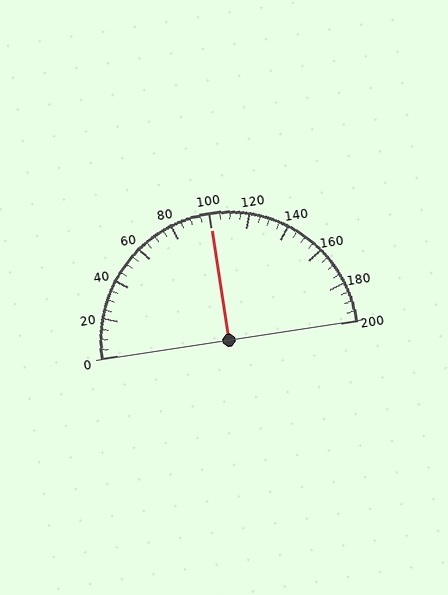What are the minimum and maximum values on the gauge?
The gauge ranges from 0 to 200.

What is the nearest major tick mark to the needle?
The nearest major tick mark is 100.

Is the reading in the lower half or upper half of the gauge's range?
The reading is in the upper half of the range (0 to 200).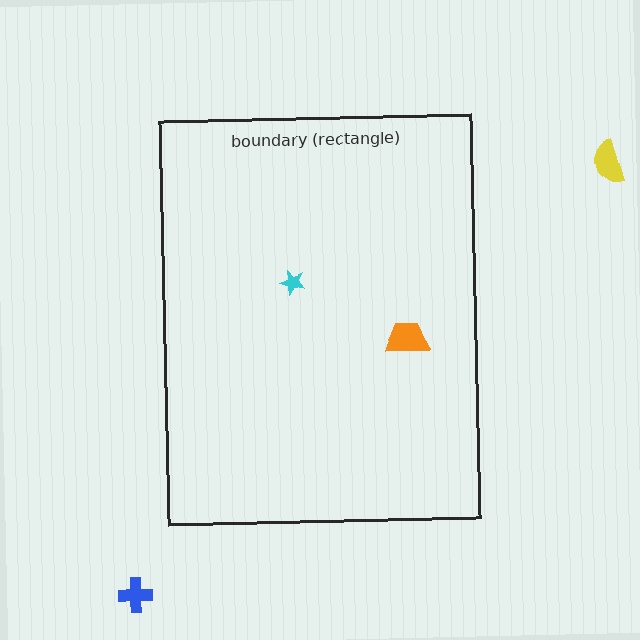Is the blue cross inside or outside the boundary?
Outside.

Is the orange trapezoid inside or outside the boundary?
Inside.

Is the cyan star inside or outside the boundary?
Inside.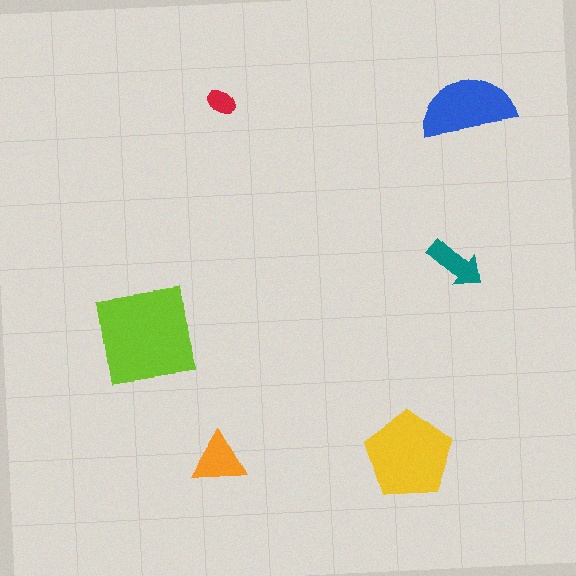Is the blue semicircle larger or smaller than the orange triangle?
Larger.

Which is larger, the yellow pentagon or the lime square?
The lime square.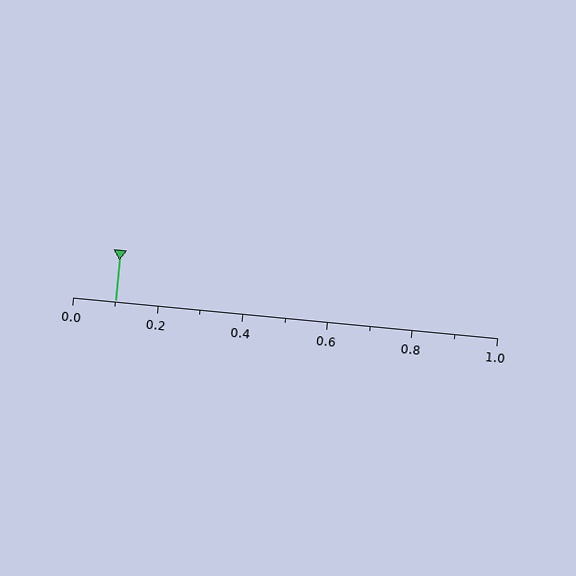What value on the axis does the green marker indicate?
The marker indicates approximately 0.1.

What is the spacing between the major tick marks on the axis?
The major ticks are spaced 0.2 apart.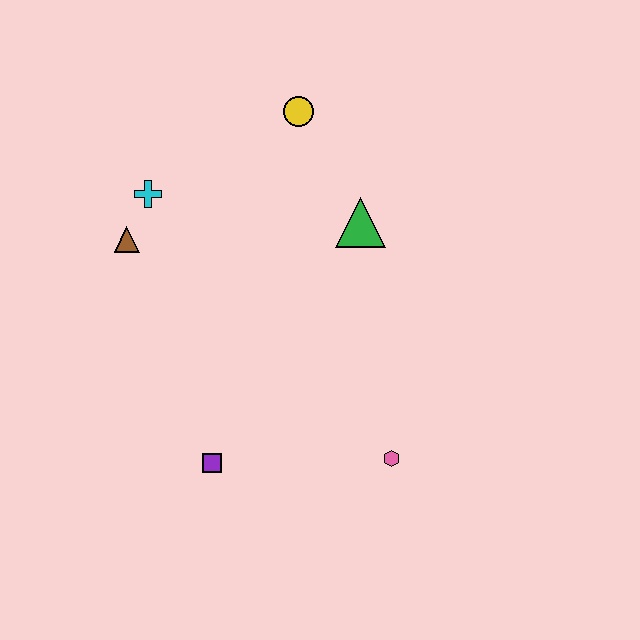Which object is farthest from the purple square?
The yellow circle is farthest from the purple square.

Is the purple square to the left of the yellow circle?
Yes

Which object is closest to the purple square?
The pink hexagon is closest to the purple square.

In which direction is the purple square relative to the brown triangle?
The purple square is below the brown triangle.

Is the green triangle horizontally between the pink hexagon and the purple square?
Yes